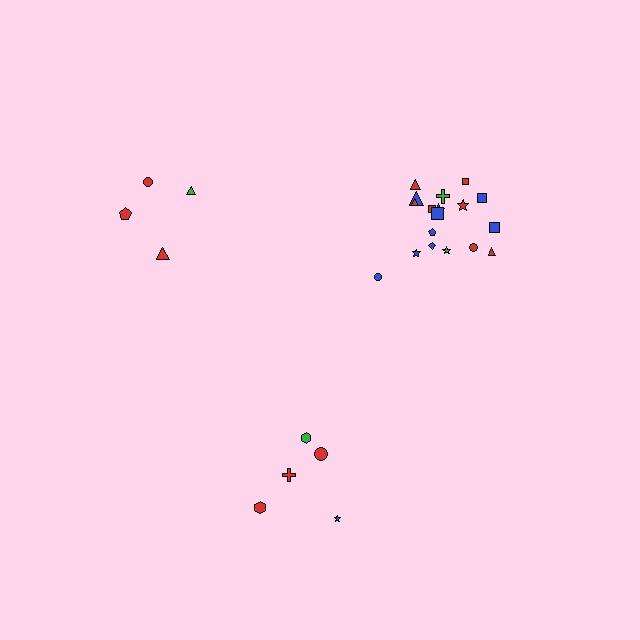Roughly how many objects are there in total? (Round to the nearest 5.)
Roughly 25 objects in total.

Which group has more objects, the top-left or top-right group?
The top-right group.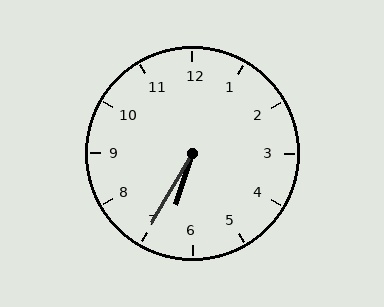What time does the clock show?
6:35.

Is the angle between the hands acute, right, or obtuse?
It is acute.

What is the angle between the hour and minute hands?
Approximately 12 degrees.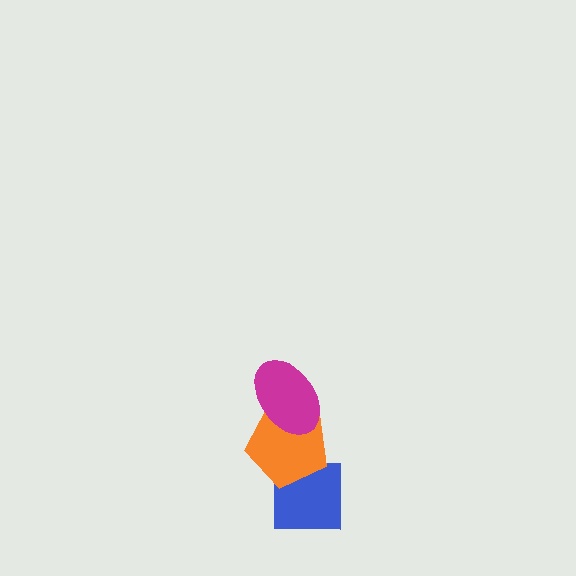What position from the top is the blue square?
The blue square is 3rd from the top.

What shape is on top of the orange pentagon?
The magenta ellipse is on top of the orange pentagon.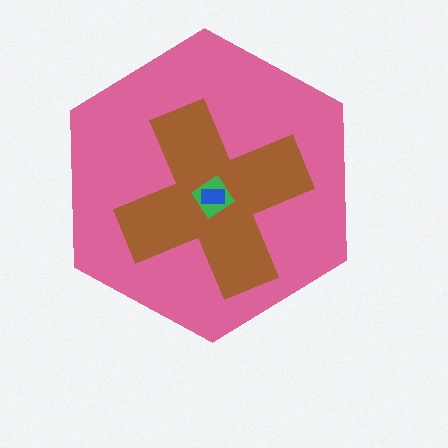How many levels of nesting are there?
4.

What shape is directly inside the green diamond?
The blue rectangle.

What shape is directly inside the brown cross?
The green diamond.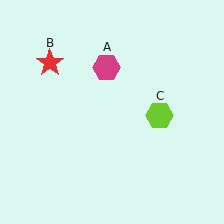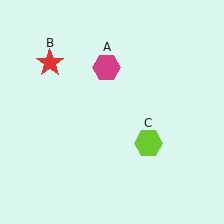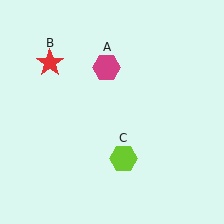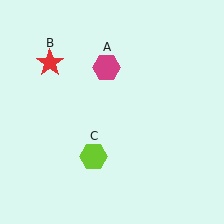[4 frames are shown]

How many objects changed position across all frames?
1 object changed position: lime hexagon (object C).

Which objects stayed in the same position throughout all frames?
Magenta hexagon (object A) and red star (object B) remained stationary.